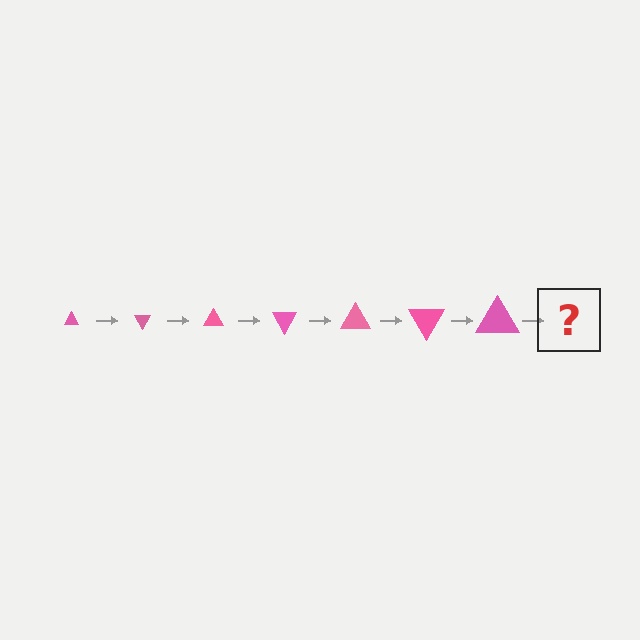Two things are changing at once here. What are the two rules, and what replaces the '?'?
The two rules are that the triangle grows larger each step and it rotates 60 degrees each step. The '?' should be a triangle, larger than the previous one and rotated 420 degrees from the start.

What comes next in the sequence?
The next element should be a triangle, larger than the previous one and rotated 420 degrees from the start.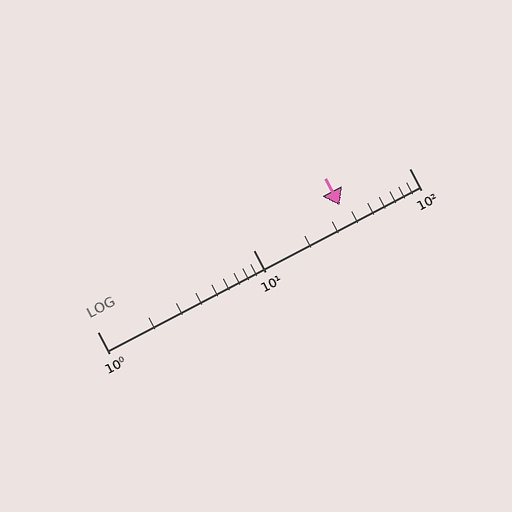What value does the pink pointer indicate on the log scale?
The pointer indicates approximately 36.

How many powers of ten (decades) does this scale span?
The scale spans 2 decades, from 1 to 100.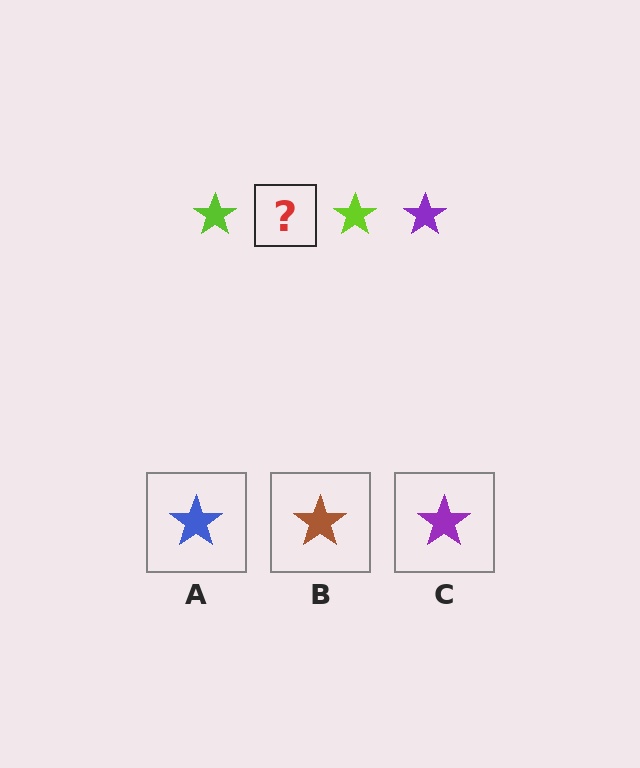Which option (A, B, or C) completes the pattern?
C.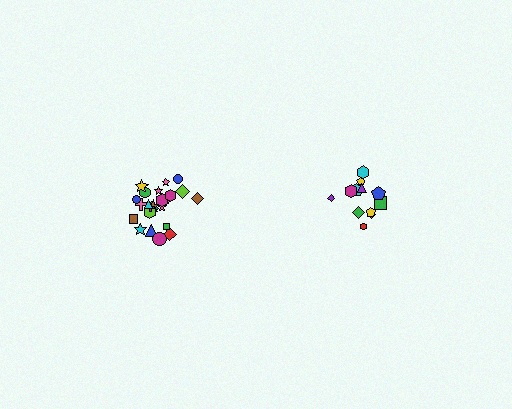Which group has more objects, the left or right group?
The left group.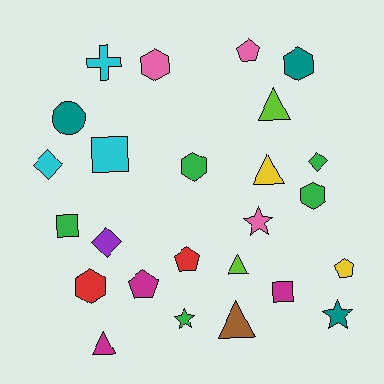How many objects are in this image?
There are 25 objects.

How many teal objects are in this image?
There are 3 teal objects.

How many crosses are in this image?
There is 1 cross.